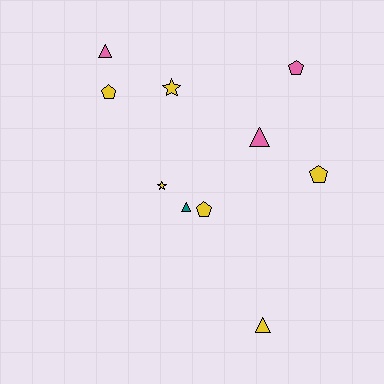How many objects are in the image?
There are 10 objects.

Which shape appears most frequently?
Triangle, with 4 objects.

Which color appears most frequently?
Yellow, with 6 objects.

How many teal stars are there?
There are no teal stars.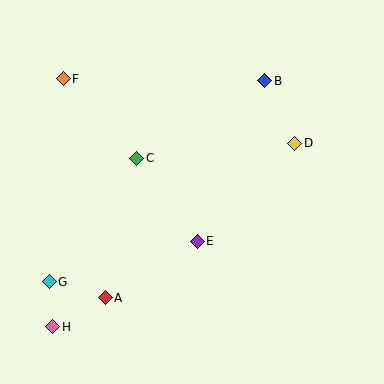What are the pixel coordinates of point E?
Point E is at (197, 241).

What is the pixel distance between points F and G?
The distance between F and G is 203 pixels.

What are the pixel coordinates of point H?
Point H is at (53, 327).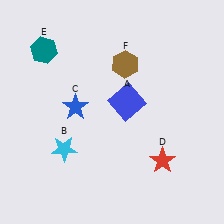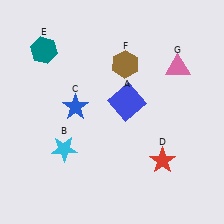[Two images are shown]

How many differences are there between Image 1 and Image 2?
There is 1 difference between the two images.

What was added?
A pink triangle (G) was added in Image 2.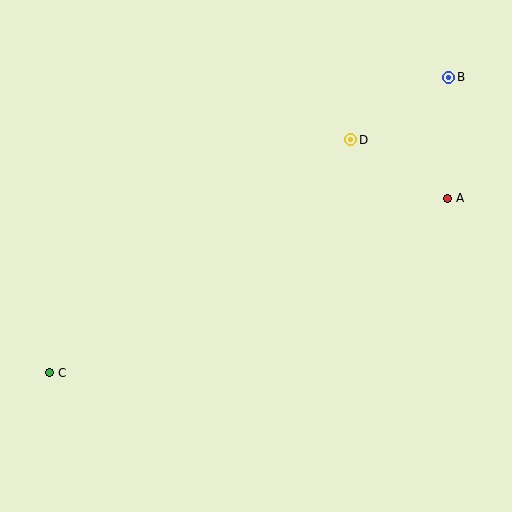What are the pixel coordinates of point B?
Point B is at (449, 77).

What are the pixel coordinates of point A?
Point A is at (448, 198).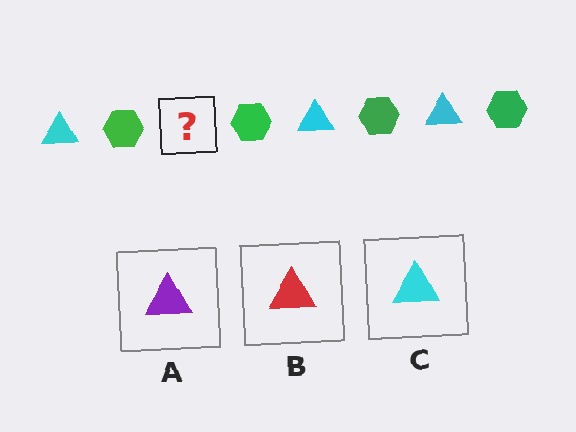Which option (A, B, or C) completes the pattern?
C.